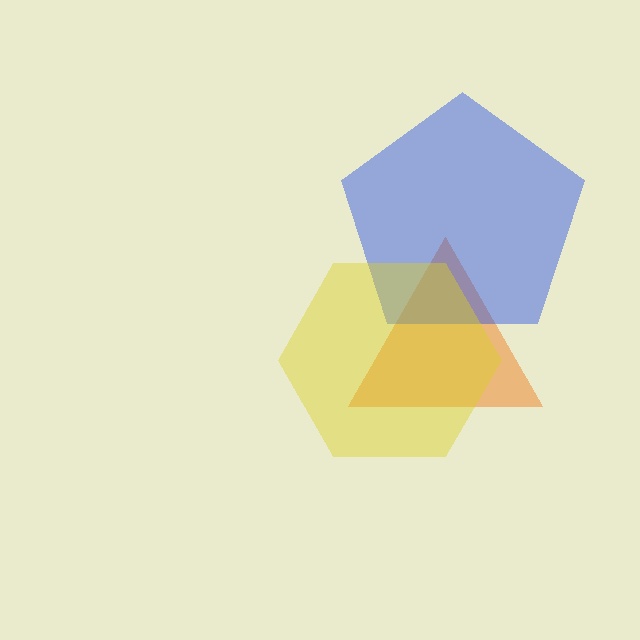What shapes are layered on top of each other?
The layered shapes are: an orange triangle, a blue pentagon, a yellow hexagon.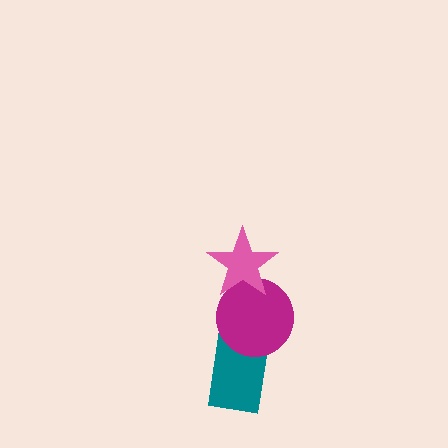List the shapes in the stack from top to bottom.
From top to bottom: the pink star, the magenta circle, the teal rectangle.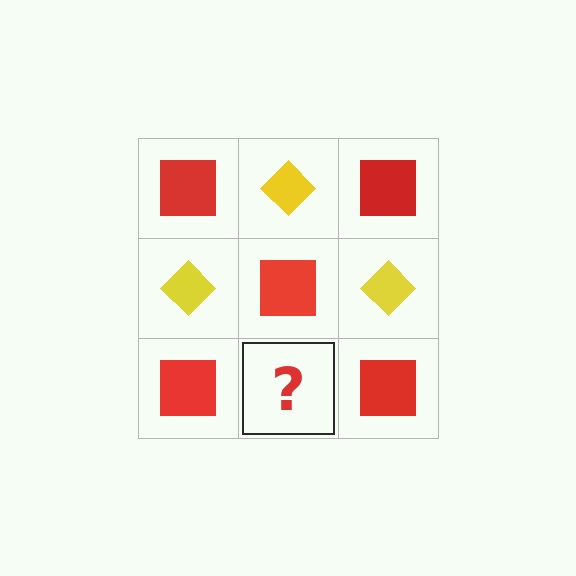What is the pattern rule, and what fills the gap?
The rule is that it alternates red square and yellow diamond in a checkerboard pattern. The gap should be filled with a yellow diamond.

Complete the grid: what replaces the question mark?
The question mark should be replaced with a yellow diamond.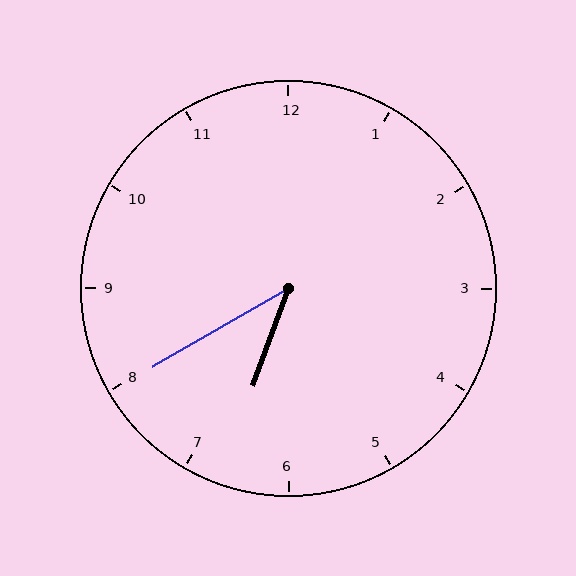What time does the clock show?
6:40.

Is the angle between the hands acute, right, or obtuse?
It is acute.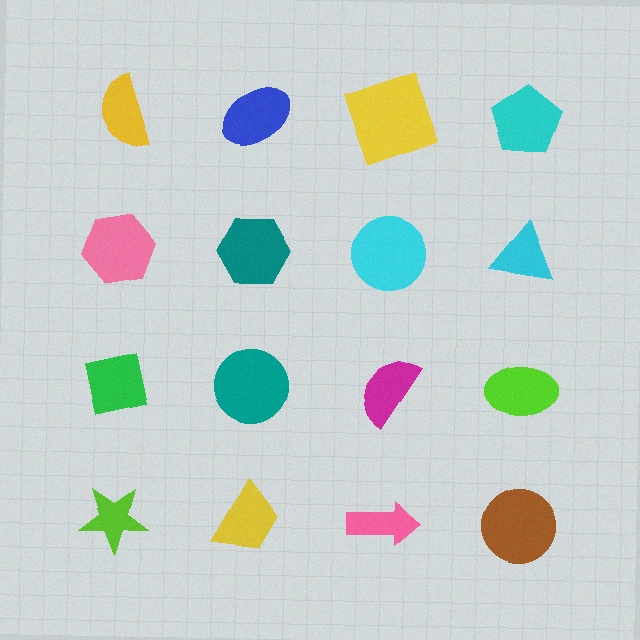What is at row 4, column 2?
A yellow trapezoid.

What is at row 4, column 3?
A pink arrow.